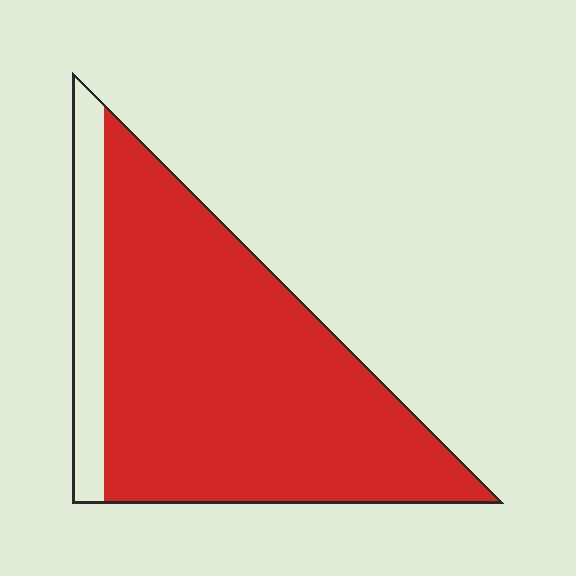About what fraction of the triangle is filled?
About seven eighths (7/8).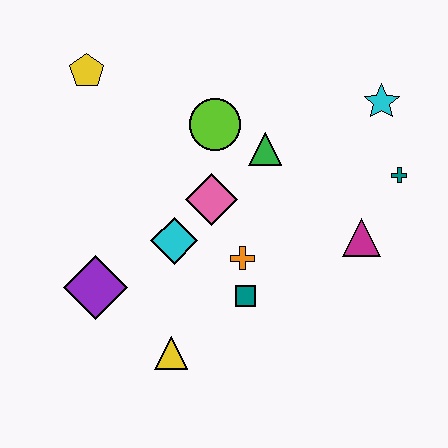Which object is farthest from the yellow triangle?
The cyan star is farthest from the yellow triangle.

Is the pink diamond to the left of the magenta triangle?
Yes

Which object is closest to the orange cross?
The teal square is closest to the orange cross.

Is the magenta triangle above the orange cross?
Yes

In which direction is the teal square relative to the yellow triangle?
The teal square is to the right of the yellow triangle.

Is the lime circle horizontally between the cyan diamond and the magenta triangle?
Yes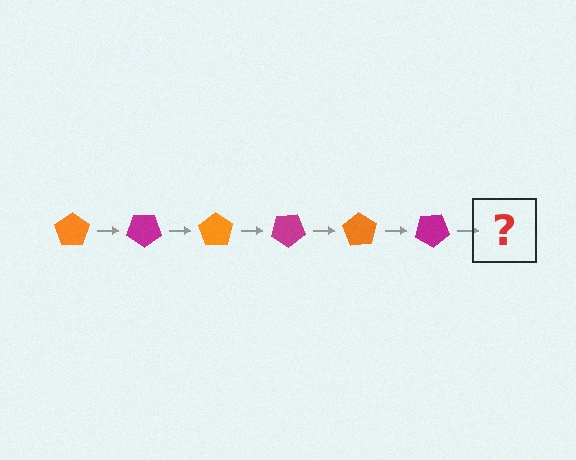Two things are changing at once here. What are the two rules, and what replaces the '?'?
The two rules are that it rotates 35 degrees each step and the color cycles through orange and magenta. The '?' should be an orange pentagon, rotated 210 degrees from the start.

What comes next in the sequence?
The next element should be an orange pentagon, rotated 210 degrees from the start.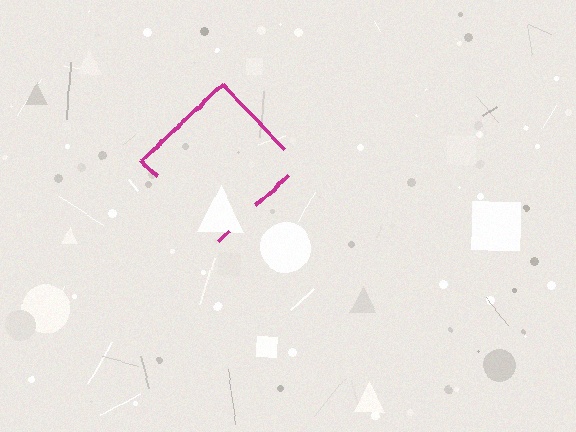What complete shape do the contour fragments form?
The contour fragments form a diamond.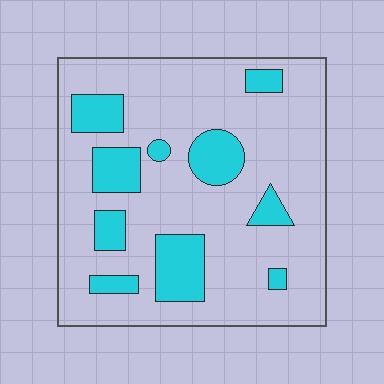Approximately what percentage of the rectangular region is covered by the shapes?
Approximately 20%.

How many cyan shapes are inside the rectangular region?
10.